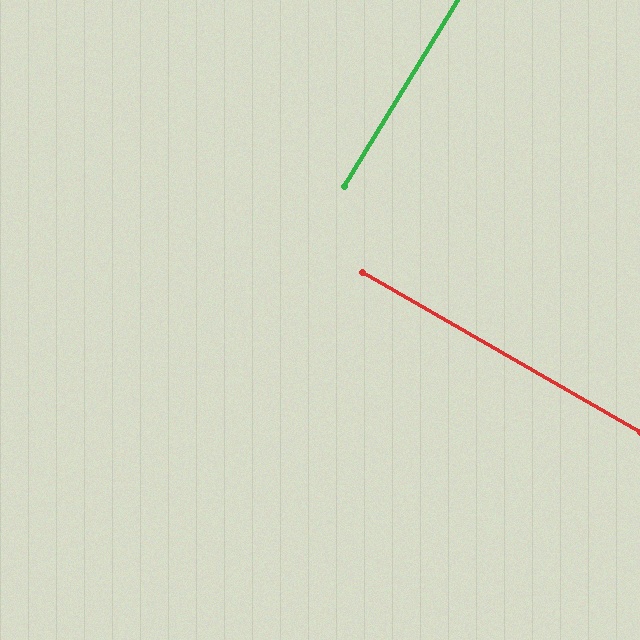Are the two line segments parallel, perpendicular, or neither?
Perpendicular — they meet at approximately 89°.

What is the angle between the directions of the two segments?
Approximately 89 degrees.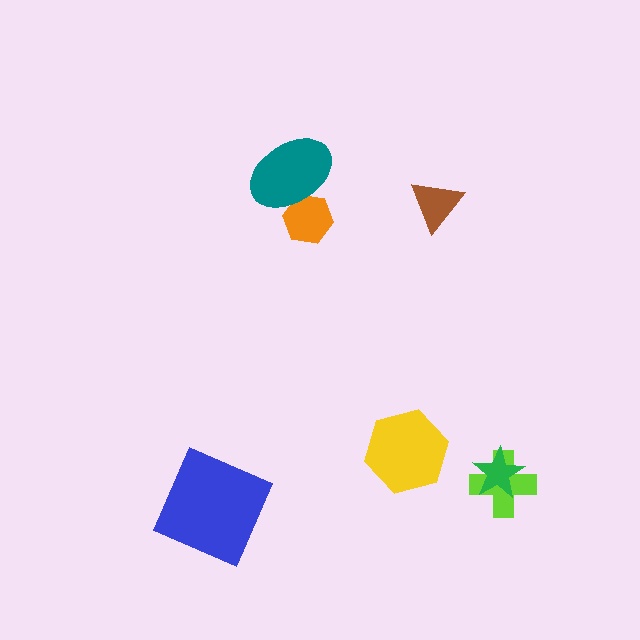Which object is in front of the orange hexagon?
The teal ellipse is in front of the orange hexagon.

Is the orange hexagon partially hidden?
Yes, it is partially covered by another shape.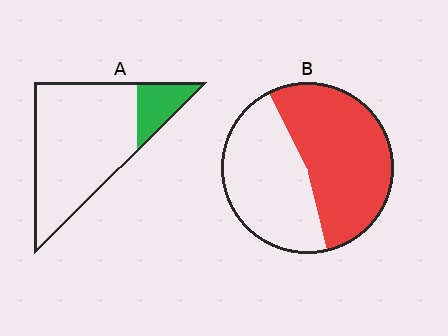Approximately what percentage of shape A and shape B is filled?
A is approximately 15% and B is approximately 55%.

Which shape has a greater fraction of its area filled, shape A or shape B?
Shape B.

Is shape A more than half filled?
No.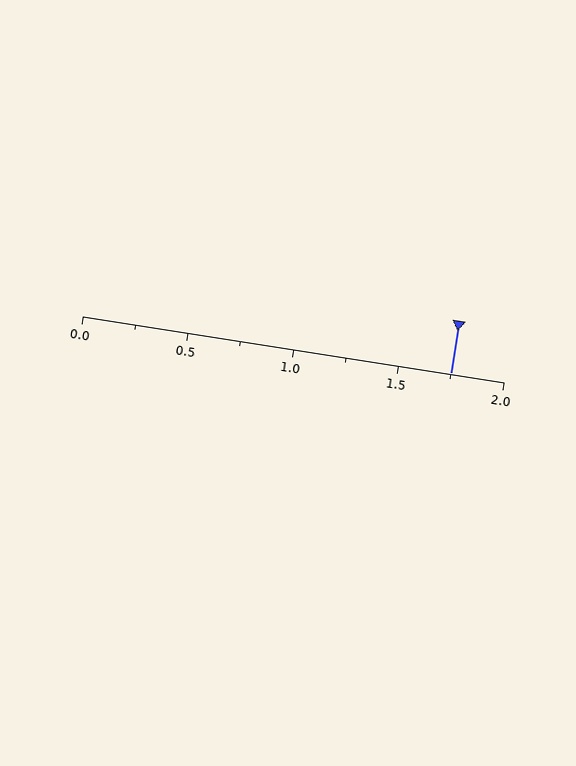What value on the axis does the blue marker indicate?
The marker indicates approximately 1.75.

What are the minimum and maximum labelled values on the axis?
The axis runs from 0.0 to 2.0.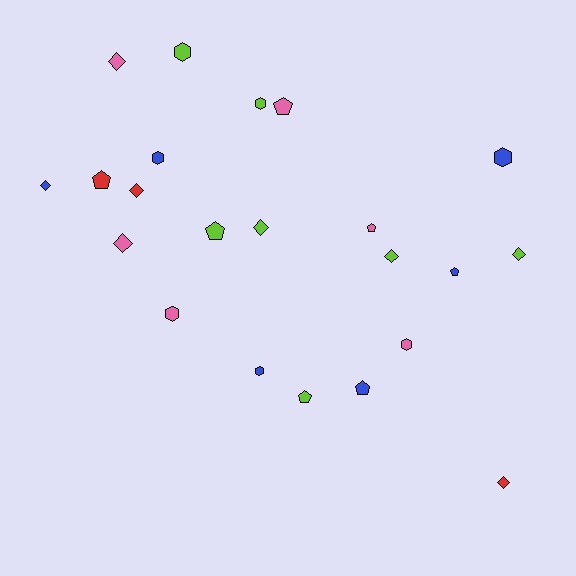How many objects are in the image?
There are 22 objects.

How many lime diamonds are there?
There are 3 lime diamonds.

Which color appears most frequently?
Lime, with 7 objects.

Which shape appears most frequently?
Diamond, with 8 objects.